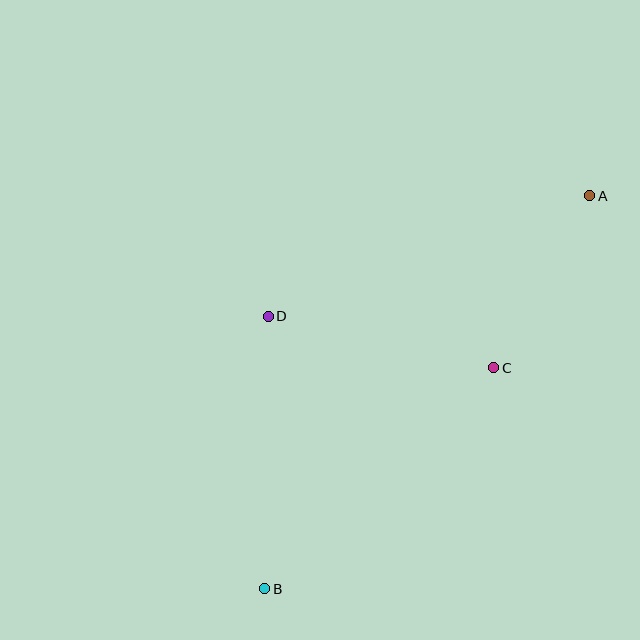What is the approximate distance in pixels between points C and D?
The distance between C and D is approximately 231 pixels.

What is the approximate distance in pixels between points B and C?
The distance between B and C is approximately 318 pixels.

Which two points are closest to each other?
Points A and C are closest to each other.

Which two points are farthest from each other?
Points A and B are farthest from each other.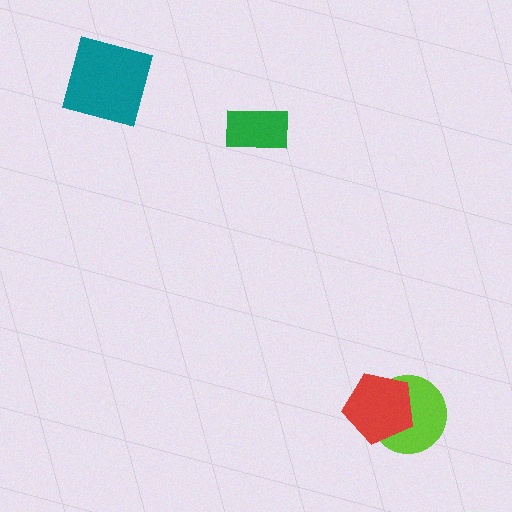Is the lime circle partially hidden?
Yes, it is partially covered by another shape.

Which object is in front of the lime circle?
The red pentagon is in front of the lime circle.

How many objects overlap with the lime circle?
1 object overlaps with the lime circle.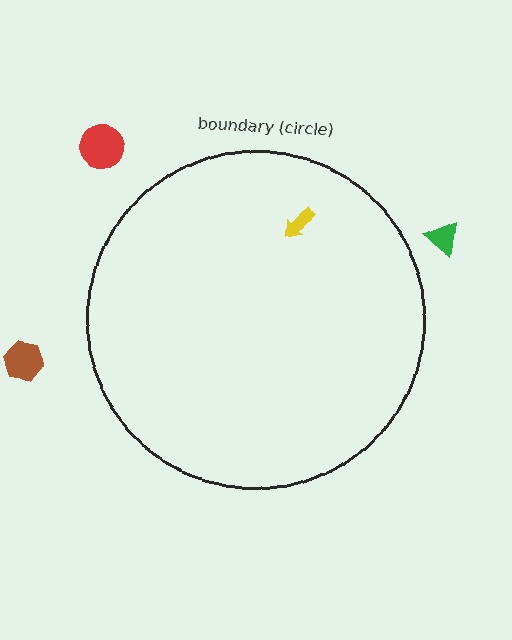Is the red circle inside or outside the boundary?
Outside.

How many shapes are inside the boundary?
1 inside, 3 outside.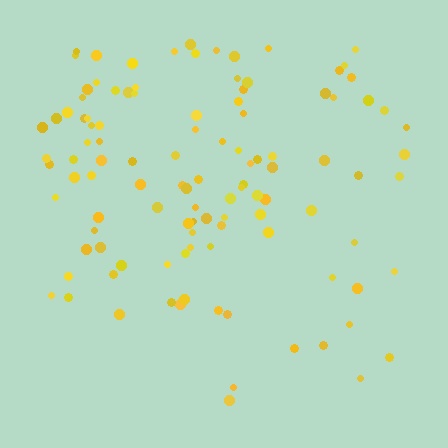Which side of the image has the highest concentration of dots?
The top.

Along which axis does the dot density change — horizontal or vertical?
Vertical.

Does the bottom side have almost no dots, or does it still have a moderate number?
Still a moderate number, just noticeably fewer than the top.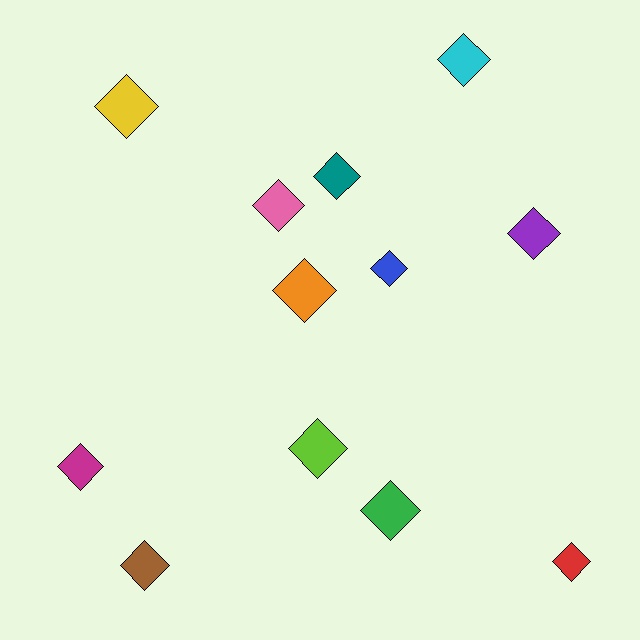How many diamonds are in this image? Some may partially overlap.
There are 12 diamonds.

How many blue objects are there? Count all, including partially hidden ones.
There is 1 blue object.